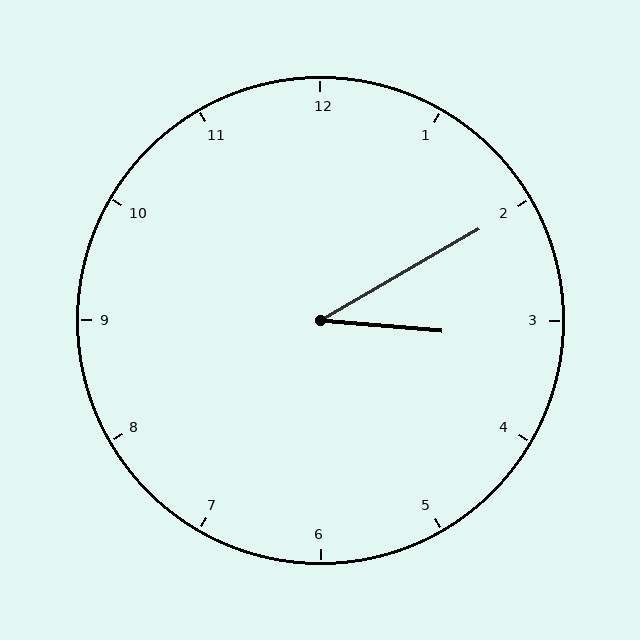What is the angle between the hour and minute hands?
Approximately 35 degrees.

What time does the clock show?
3:10.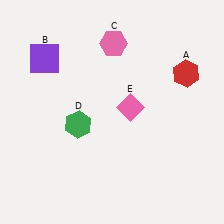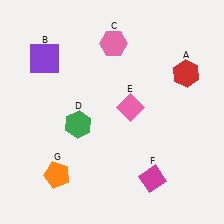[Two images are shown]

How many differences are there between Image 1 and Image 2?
There are 2 differences between the two images.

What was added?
A magenta diamond (F), an orange pentagon (G) were added in Image 2.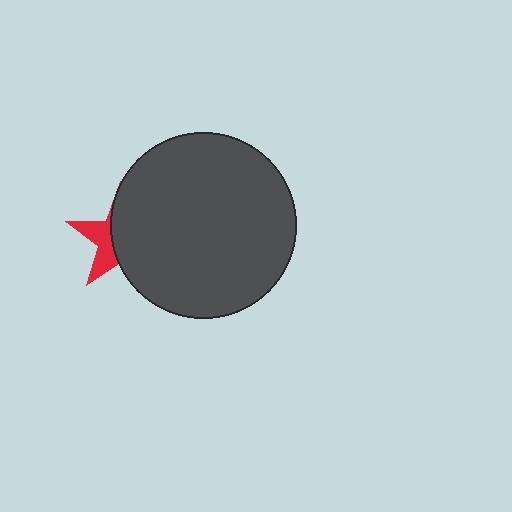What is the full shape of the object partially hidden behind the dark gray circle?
The partially hidden object is a red star.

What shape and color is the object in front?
The object in front is a dark gray circle.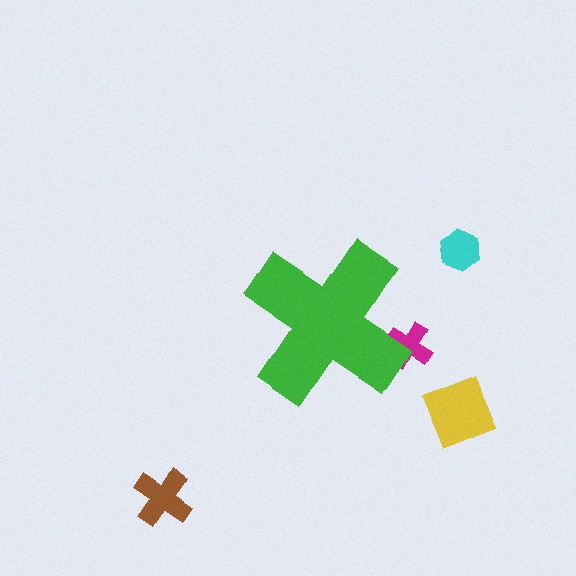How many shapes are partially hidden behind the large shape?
1 shape is partially hidden.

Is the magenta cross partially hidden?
Yes, the magenta cross is partially hidden behind the green cross.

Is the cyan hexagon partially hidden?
No, the cyan hexagon is fully visible.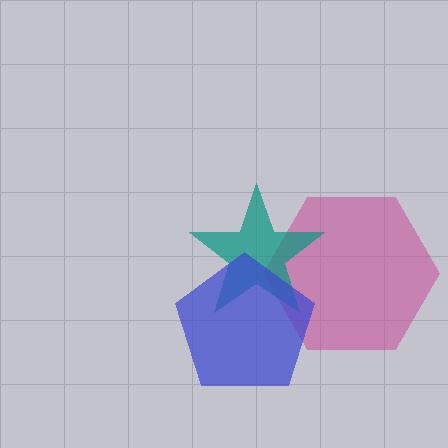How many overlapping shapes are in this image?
There are 3 overlapping shapes in the image.